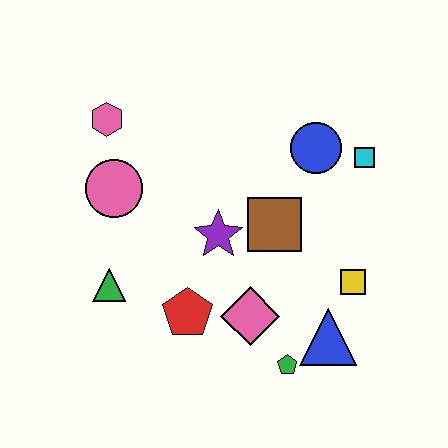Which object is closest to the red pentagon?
The pink diamond is closest to the red pentagon.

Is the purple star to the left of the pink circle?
No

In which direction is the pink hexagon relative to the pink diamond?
The pink hexagon is above the pink diamond.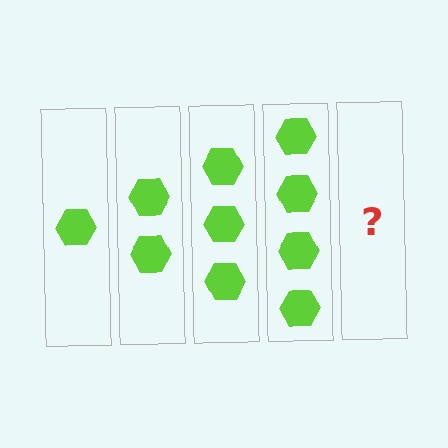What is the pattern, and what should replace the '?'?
The pattern is that each step adds one more hexagon. The '?' should be 5 hexagons.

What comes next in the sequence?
The next element should be 5 hexagons.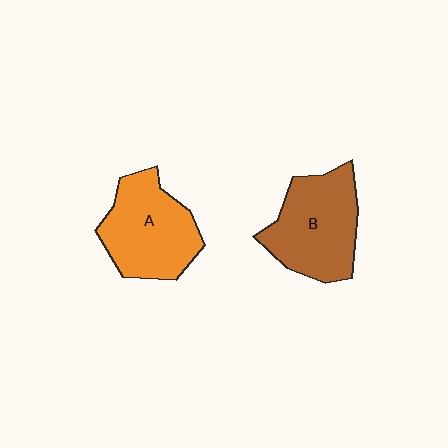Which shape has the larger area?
Shape B (brown).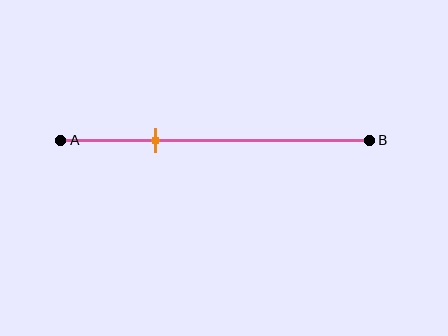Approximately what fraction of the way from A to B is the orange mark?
The orange mark is approximately 30% of the way from A to B.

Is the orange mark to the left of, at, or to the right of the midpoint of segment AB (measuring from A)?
The orange mark is to the left of the midpoint of segment AB.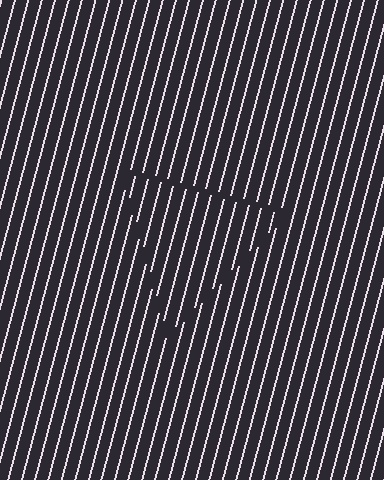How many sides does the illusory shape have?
3 sides — the line-ends trace a triangle.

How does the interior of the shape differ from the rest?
The interior of the shape contains the same grating, shifted by half a period — the contour is defined by the phase discontinuity where line-ends from the inner and outer gratings abut.